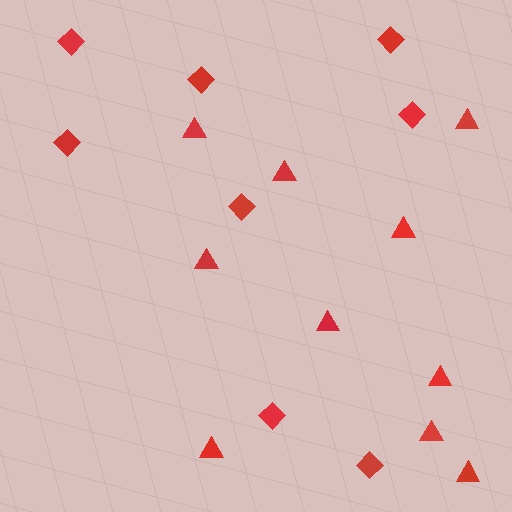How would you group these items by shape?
There are 2 groups: one group of diamonds (8) and one group of triangles (10).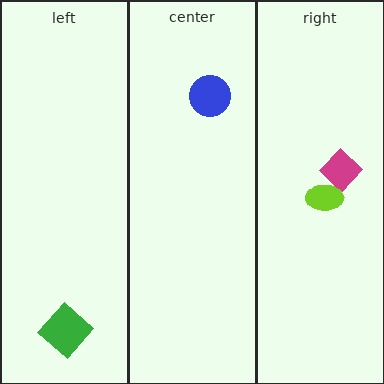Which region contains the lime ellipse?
The right region.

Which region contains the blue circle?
The center region.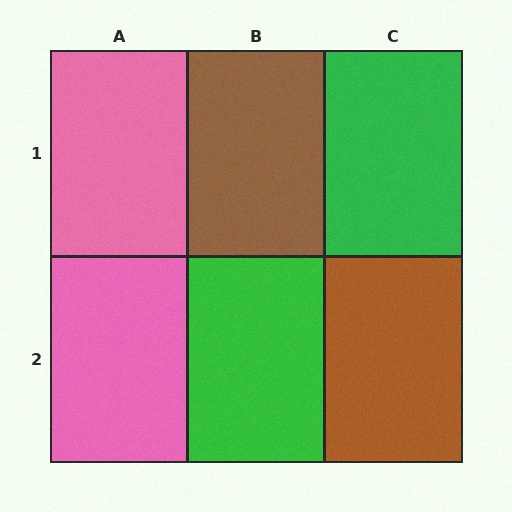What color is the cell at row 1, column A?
Pink.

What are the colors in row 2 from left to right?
Pink, green, brown.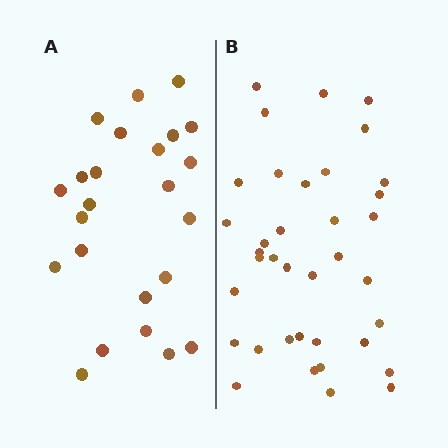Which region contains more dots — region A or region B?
Region B (the right region) has more dots.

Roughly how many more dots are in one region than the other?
Region B has approximately 15 more dots than region A.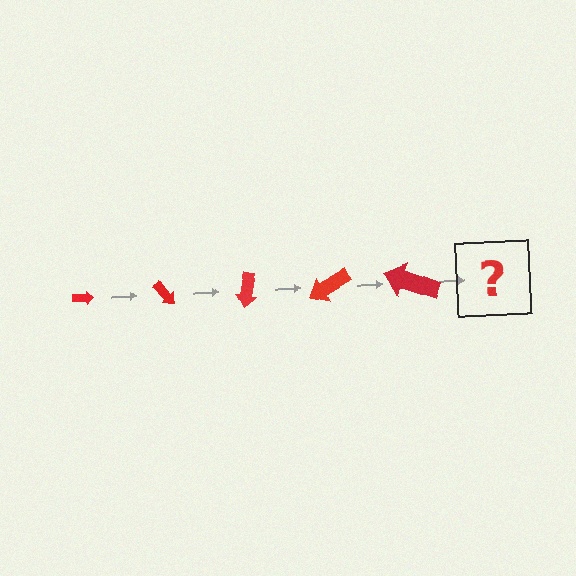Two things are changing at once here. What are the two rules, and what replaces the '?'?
The two rules are that the arrow grows larger each step and it rotates 50 degrees each step. The '?' should be an arrow, larger than the previous one and rotated 250 degrees from the start.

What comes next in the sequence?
The next element should be an arrow, larger than the previous one and rotated 250 degrees from the start.